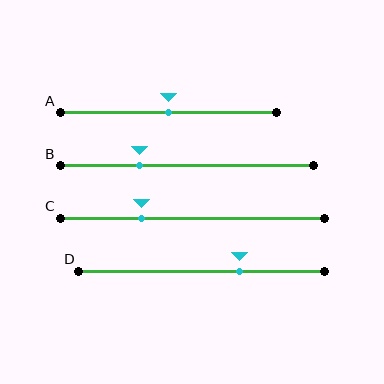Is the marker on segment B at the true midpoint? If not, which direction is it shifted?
No, the marker on segment B is shifted to the left by about 18% of the segment length.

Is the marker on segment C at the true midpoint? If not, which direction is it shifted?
No, the marker on segment C is shifted to the left by about 19% of the segment length.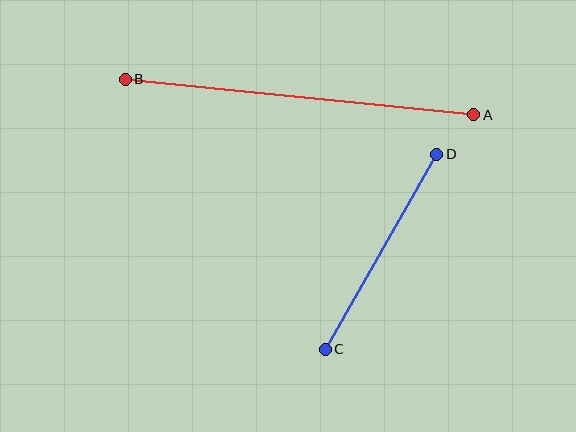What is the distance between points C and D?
The distance is approximately 225 pixels.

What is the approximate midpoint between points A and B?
The midpoint is at approximately (300, 97) pixels.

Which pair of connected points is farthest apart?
Points A and B are farthest apart.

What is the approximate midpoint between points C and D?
The midpoint is at approximately (381, 252) pixels.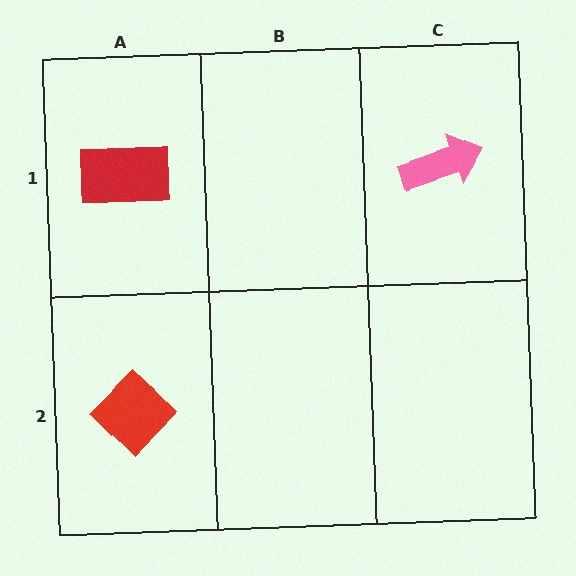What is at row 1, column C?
A pink arrow.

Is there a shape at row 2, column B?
No, that cell is empty.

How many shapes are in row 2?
1 shape.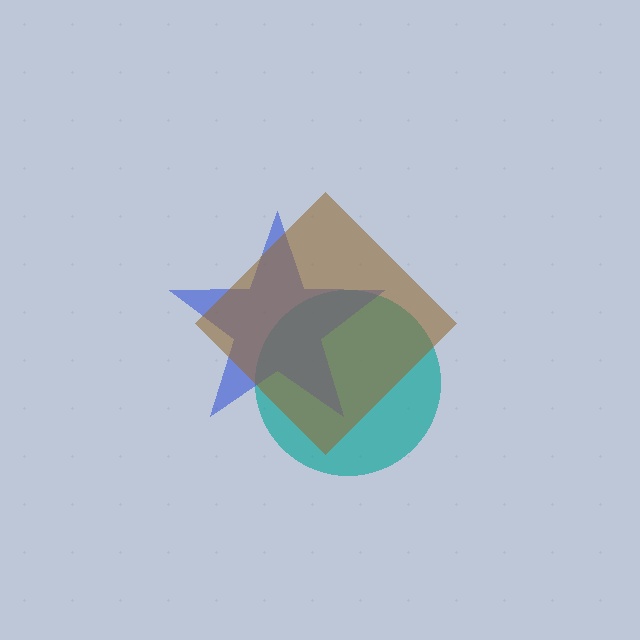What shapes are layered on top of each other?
The layered shapes are: a teal circle, a blue star, a brown diamond.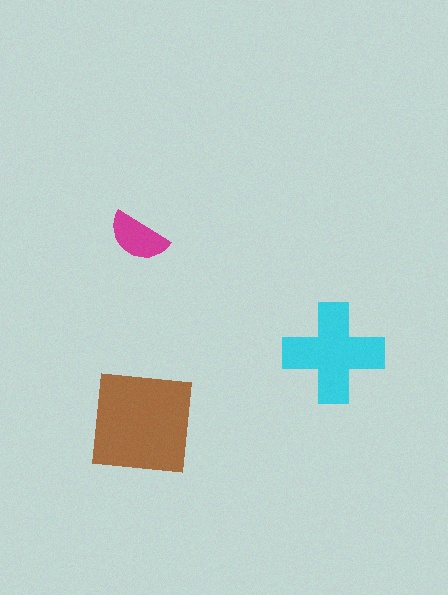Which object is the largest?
The brown square.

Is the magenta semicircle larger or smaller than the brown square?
Smaller.